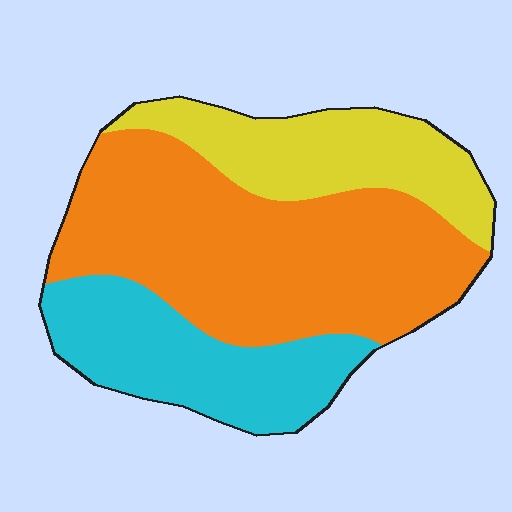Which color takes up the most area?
Orange, at roughly 50%.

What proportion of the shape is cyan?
Cyan covers 25% of the shape.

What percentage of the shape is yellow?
Yellow covers around 25% of the shape.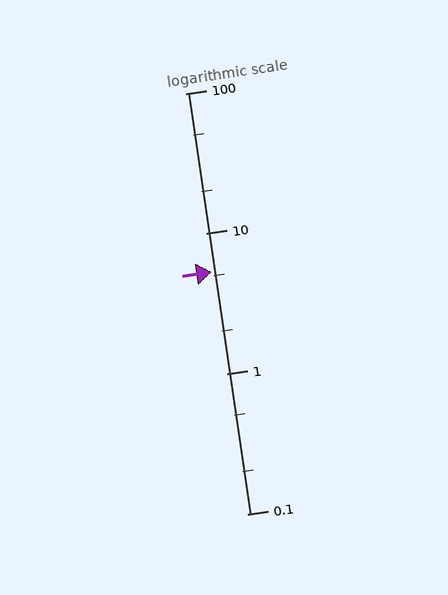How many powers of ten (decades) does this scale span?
The scale spans 3 decades, from 0.1 to 100.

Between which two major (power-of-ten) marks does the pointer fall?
The pointer is between 1 and 10.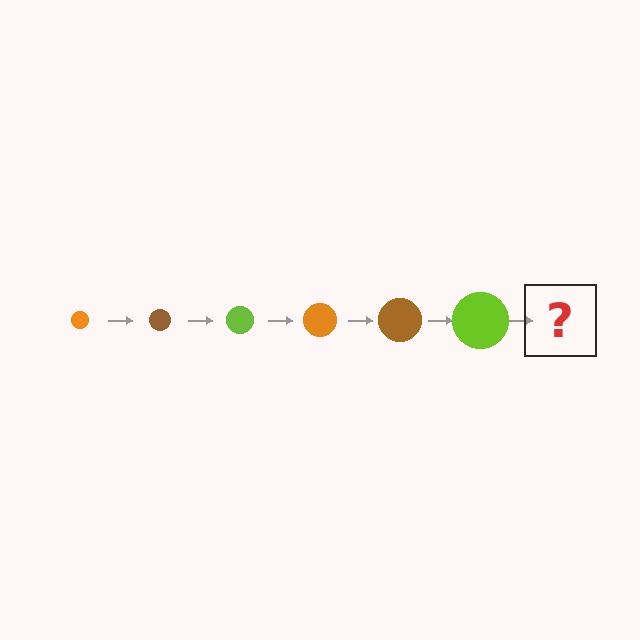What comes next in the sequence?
The next element should be an orange circle, larger than the previous one.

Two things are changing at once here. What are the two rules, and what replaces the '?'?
The two rules are that the circle grows larger each step and the color cycles through orange, brown, and lime. The '?' should be an orange circle, larger than the previous one.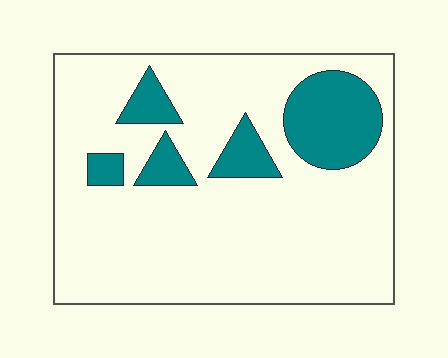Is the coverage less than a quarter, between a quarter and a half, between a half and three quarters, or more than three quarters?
Less than a quarter.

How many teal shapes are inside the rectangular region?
5.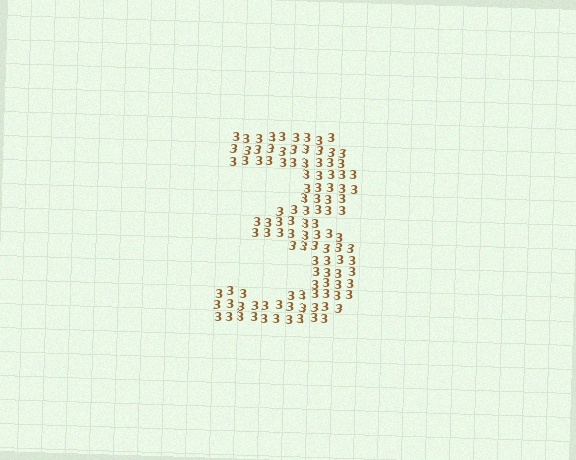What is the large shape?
The large shape is the digit 3.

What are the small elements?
The small elements are digit 3's.